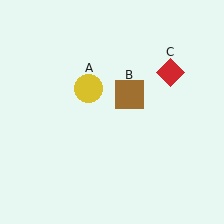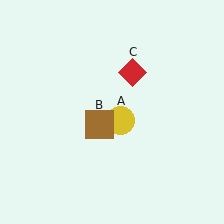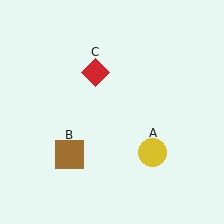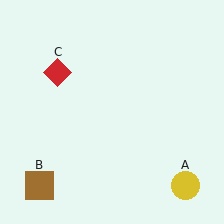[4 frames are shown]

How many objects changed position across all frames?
3 objects changed position: yellow circle (object A), brown square (object B), red diamond (object C).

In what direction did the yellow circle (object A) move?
The yellow circle (object A) moved down and to the right.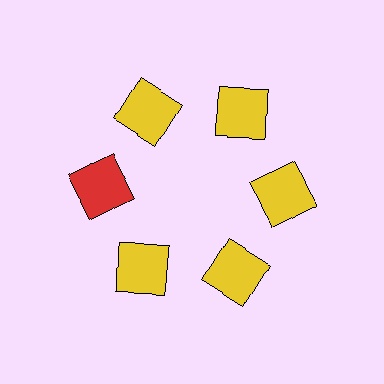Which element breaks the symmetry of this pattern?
The red square at roughly the 9 o'clock position breaks the symmetry. All other shapes are yellow squares.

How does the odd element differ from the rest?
It has a different color: red instead of yellow.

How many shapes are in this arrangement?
There are 6 shapes arranged in a ring pattern.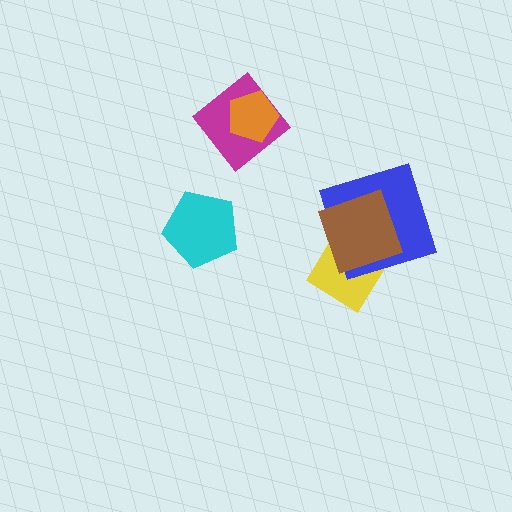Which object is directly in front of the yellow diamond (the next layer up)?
The blue square is directly in front of the yellow diamond.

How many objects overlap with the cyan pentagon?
0 objects overlap with the cyan pentagon.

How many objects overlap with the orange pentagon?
1 object overlaps with the orange pentagon.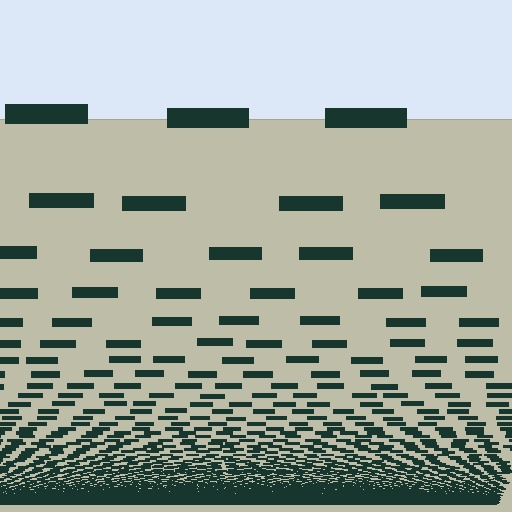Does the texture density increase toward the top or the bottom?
Density increases toward the bottom.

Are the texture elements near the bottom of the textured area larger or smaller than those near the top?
Smaller. The gradient is inverted — elements near the bottom are smaller and denser.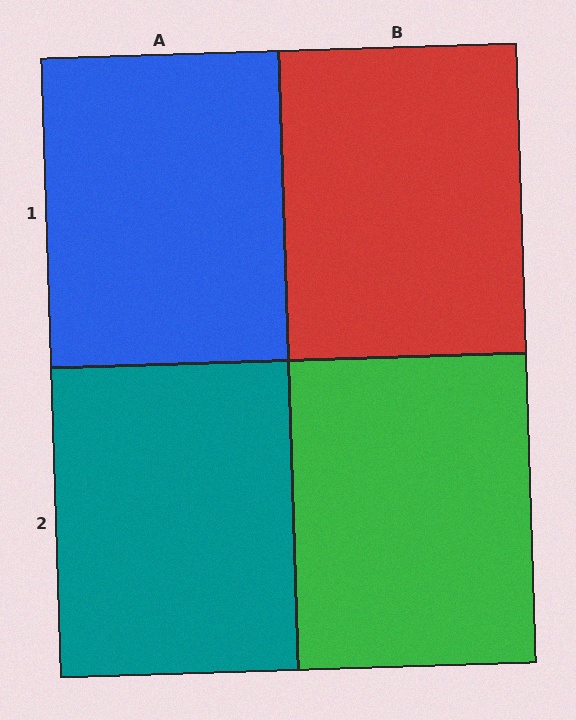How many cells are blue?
1 cell is blue.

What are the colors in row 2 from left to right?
Teal, green.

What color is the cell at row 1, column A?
Blue.